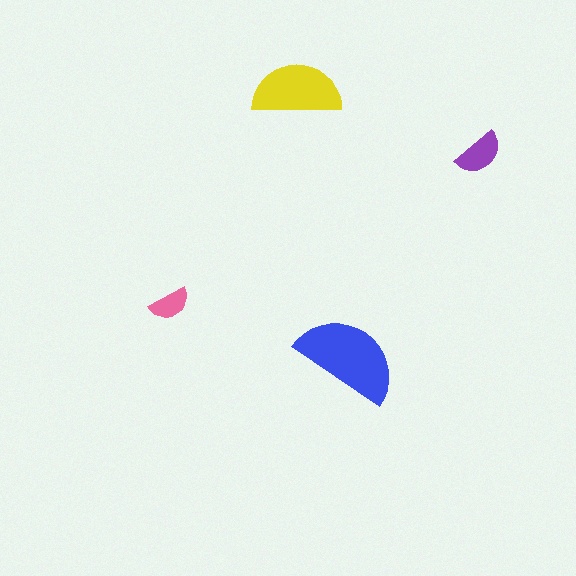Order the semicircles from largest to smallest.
the blue one, the yellow one, the purple one, the pink one.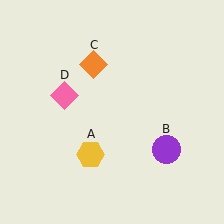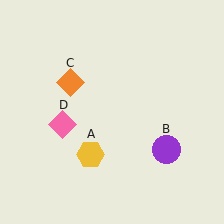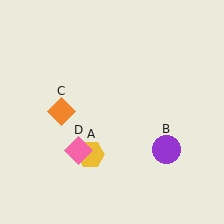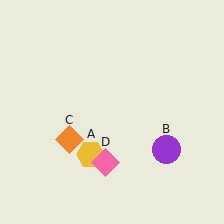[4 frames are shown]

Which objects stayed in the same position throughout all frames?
Yellow hexagon (object A) and purple circle (object B) remained stationary.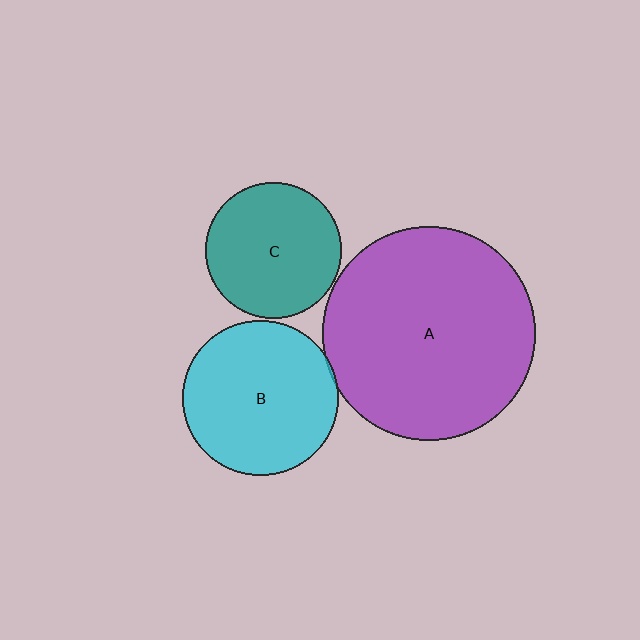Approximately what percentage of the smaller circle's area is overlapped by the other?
Approximately 5%.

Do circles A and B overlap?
Yes.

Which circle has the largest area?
Circle A (purple).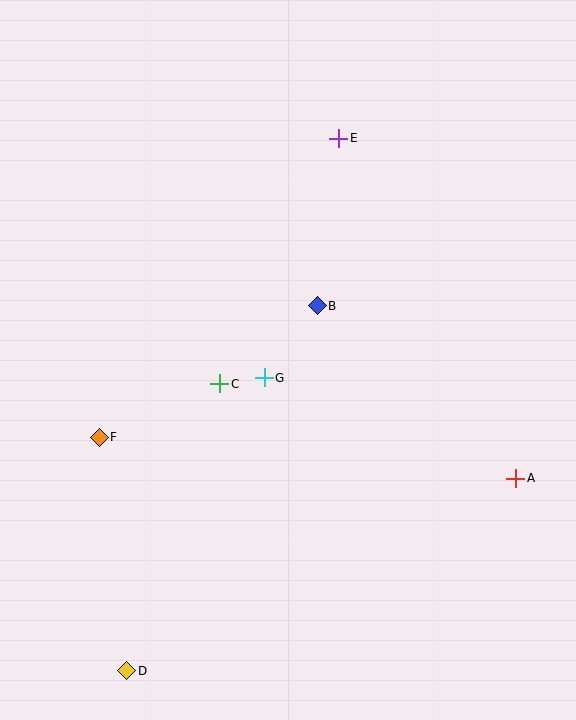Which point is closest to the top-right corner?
Point E is closest to the top-right corner.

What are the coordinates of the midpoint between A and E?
The midpoint between A and E is at (427, 308).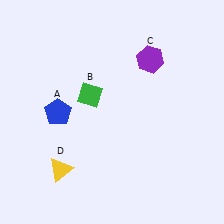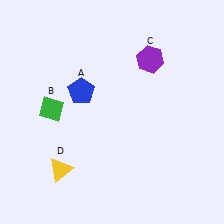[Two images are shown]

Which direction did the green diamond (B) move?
The green diamond (B) moved left.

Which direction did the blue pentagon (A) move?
The blue pentagon (A) moved right.